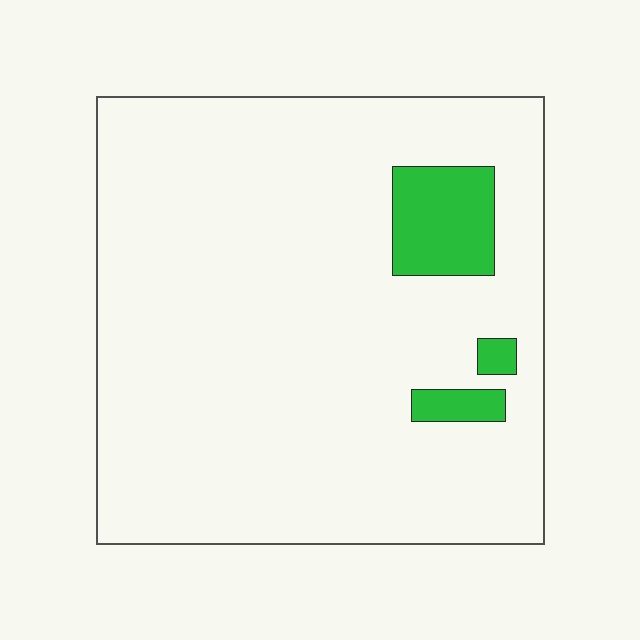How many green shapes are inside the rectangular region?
3.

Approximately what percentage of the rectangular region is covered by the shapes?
Approximately 10%.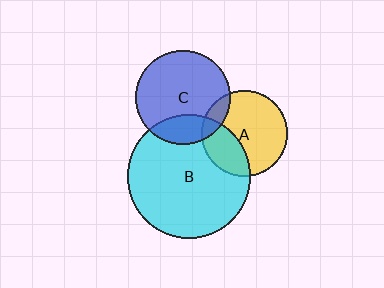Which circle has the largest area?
Circle B (cyan).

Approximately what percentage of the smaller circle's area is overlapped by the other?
Approximately 30%.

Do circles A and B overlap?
Yes.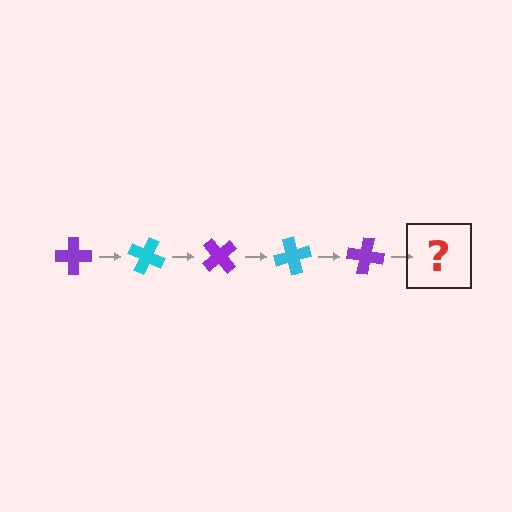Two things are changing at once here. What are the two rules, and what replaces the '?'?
The two rules are that it rotates 25 degrees each step and the color cycles through purple and cyan. The '?' should be a cyan cross, rotated 125 degrees from the start.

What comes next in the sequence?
The next element should be a cyan cross, rotated 125 degrees from the start.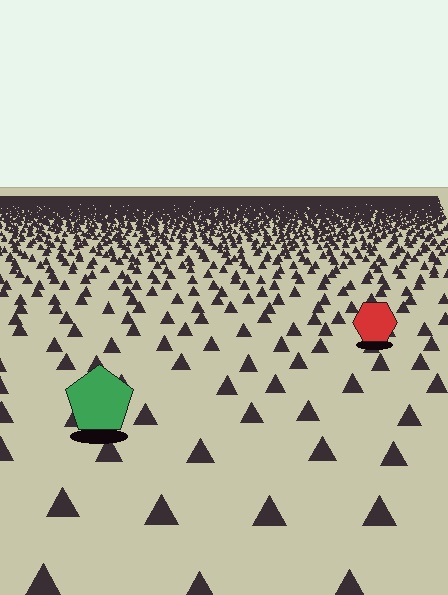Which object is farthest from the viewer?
The red hexagon is farthest from the viewer. It appears smaller and the ground texture around it is denser.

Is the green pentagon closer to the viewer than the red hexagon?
Yes. The green pentagon is closer — you can tell from the texture gradient: the ground texture is coarser near it.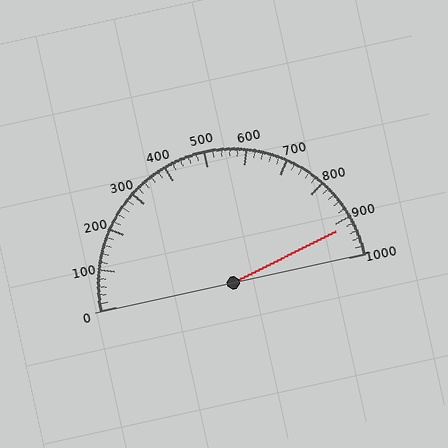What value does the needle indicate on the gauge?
The needle indicates approximately 920.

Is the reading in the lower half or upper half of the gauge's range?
The reading is in the upper half of the range (0 to 1000).